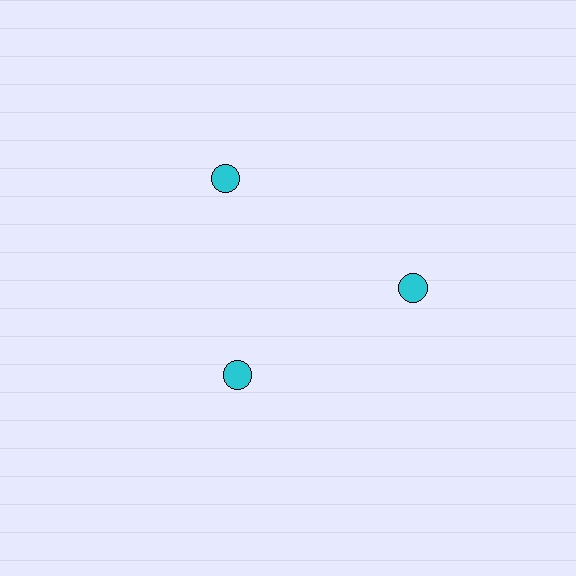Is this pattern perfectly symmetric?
No. The 3 cyan circles are arranged in a ring, but one element near the 7 o'clock position is pulled inward toward the center, breaking the 3-fold rotational symmetry.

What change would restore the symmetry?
The symmetry would be restored by moving it outward, back onto the ring so that all 3 circles sit at equal angles and equal distance from the center.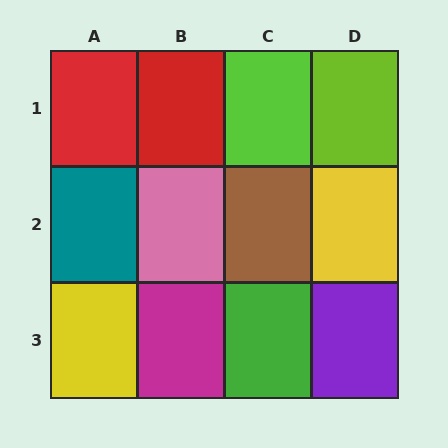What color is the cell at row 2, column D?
Yellow.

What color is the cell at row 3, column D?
Purple.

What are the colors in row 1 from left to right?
Red, red, lime, lime.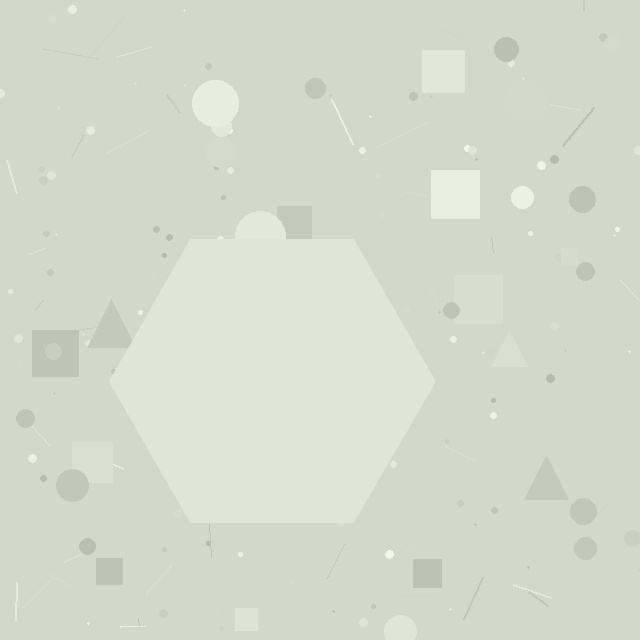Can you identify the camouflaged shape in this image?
The camouflaged shape is a hexagon.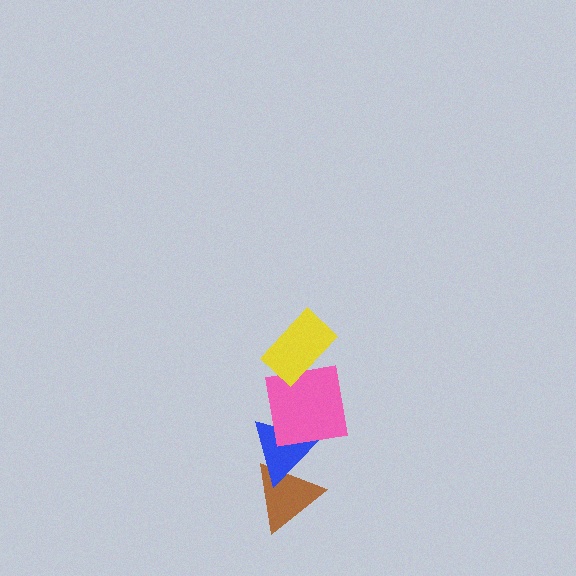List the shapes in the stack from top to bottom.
From top to bottom: the yellow rectangle, the pink square, the blue triangle, the brown triangle.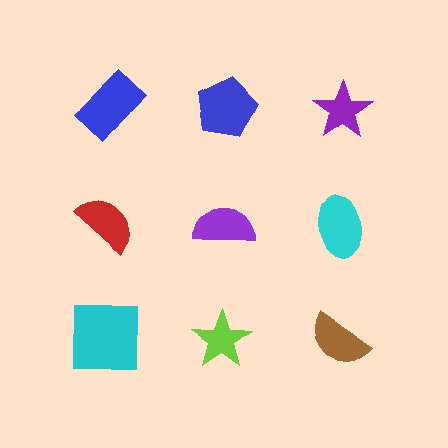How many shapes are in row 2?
3 shapes.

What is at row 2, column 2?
A purple semicircle.